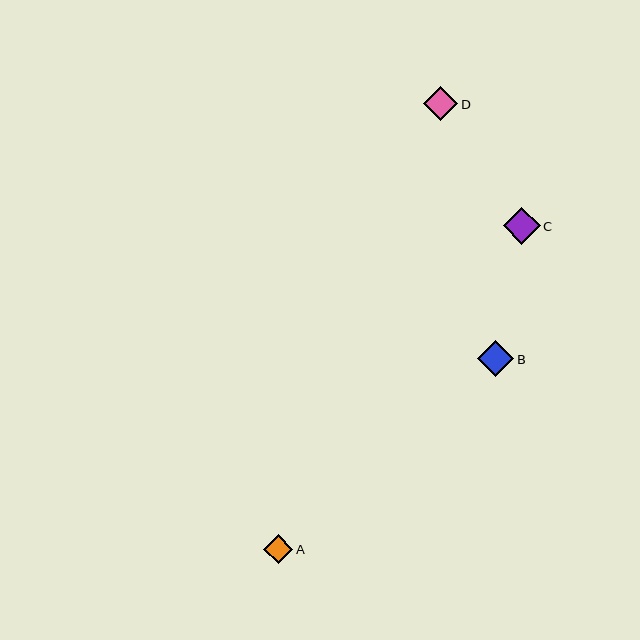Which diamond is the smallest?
Diamond A is the smallest with a size of approximately 29 pixels.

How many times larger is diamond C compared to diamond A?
Diamond C is approximately 1.3 times the size of diamond A.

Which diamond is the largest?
Diamond C is the largest with a size of approximately 37 pixels.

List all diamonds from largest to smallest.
From largest to smallest: C, B, D, A.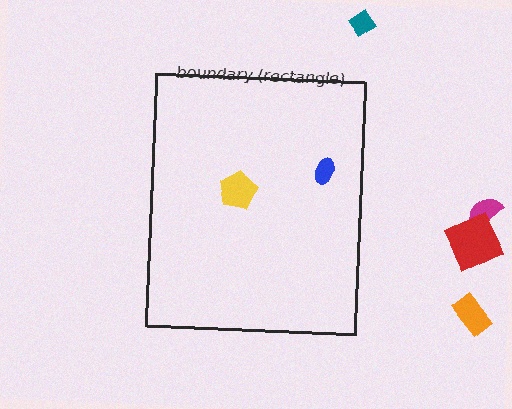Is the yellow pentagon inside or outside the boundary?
Inside.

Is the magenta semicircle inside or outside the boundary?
Outside.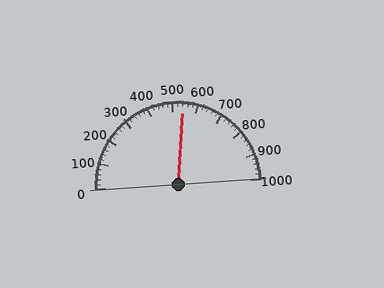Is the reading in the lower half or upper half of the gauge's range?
The reading is in the upper half of the range (0 to 1000).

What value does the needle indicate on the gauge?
The needle indicates approximately 540.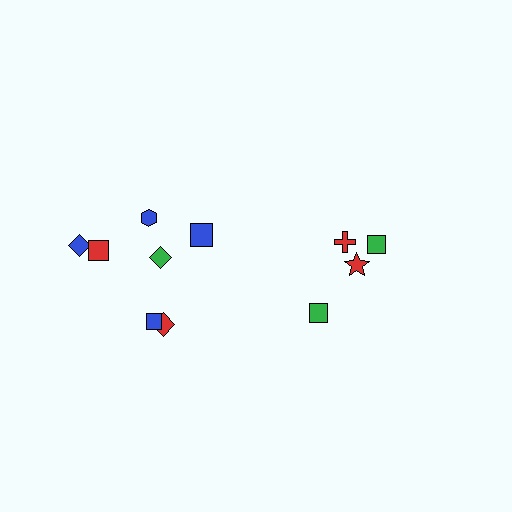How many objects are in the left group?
There are 7 objects.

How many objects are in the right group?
There are 4 objects.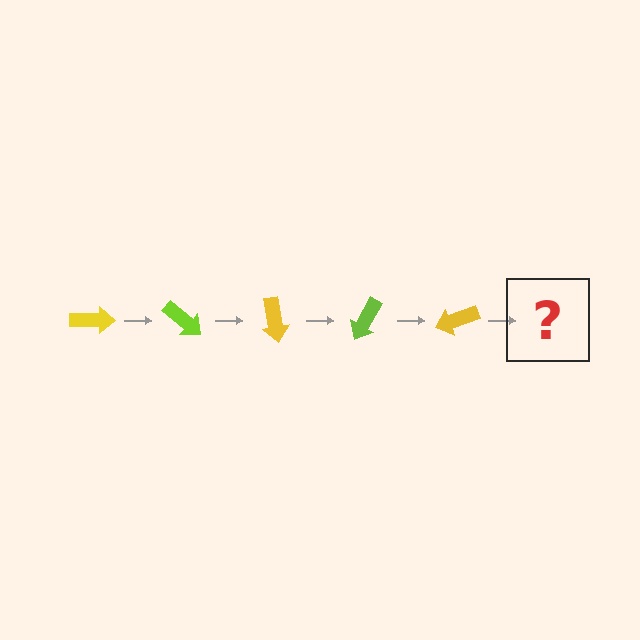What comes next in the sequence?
The next element should be a lime arrow, rotated 200 degrees from the start.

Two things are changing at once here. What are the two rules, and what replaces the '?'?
The two rules are that it rotates 40 degrees each step and the color cycles through yellow and lime. The '?' should be a lime arrow, rotated 200 degrees from the start.